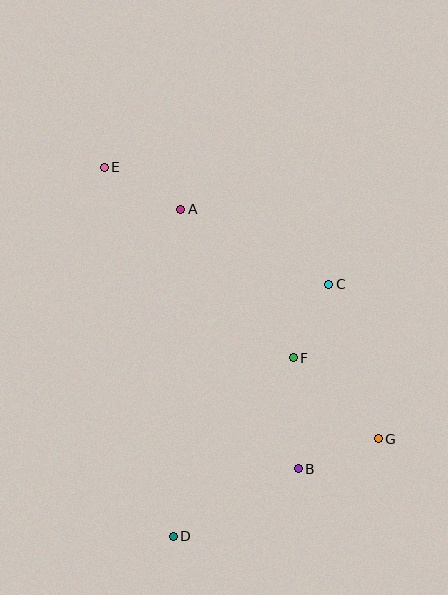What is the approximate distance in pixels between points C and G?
The distance between C and G is approximately 162 pixels.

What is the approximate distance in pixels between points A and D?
The distance between A and D is approximately 327 pixels.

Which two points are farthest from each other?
Points E and G are farthest from each other.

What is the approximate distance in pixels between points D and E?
The distance between D and E is approximately 375 pixels.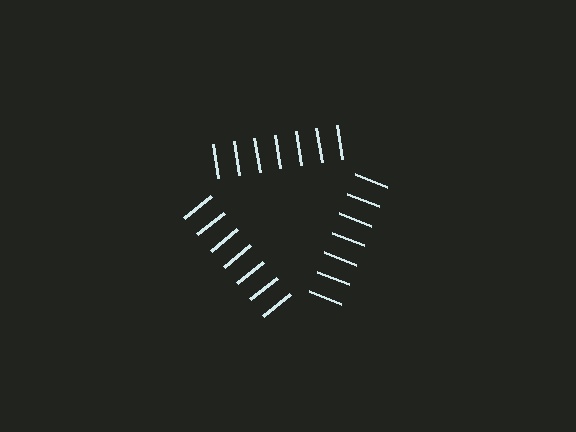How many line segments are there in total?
21 — 7 along each of the 3 edges.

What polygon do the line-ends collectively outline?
An illusory triangle — the line segments terminate on its edges but no continuous stroke is drawn.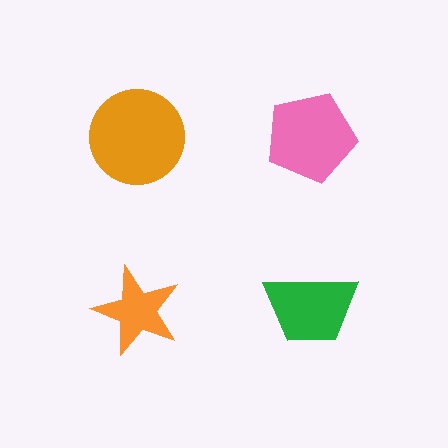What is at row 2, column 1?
An orange star.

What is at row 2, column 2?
A green trapezoid.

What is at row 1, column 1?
An orange circle.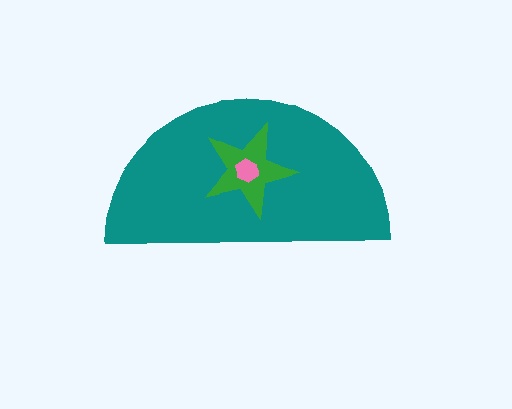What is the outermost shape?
The teal semicircle.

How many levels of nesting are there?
3.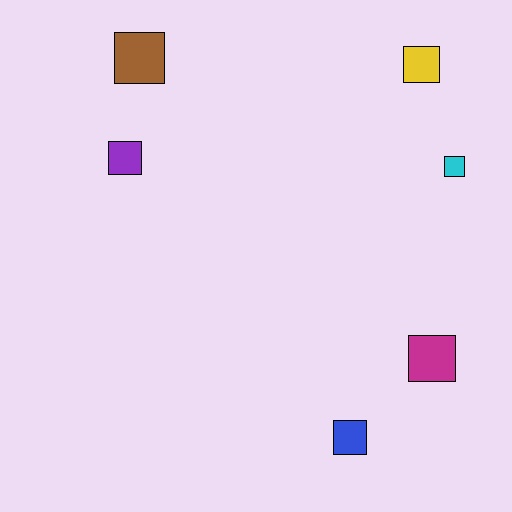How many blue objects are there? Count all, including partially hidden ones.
There is 1 blue object.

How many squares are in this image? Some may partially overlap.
There are 6 squares.